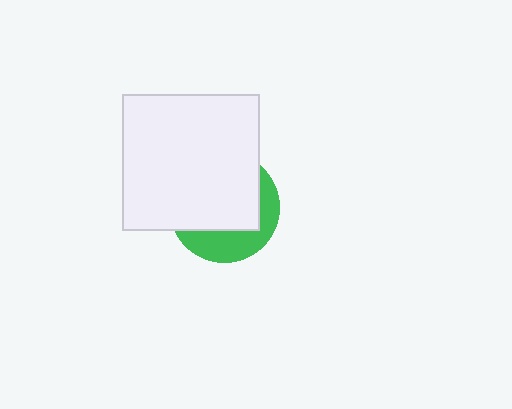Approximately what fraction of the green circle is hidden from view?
Roughly 66% of the green circle is hidden behind the white square.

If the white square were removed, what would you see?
You would see the complete green circle.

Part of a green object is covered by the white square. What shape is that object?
It is a circle.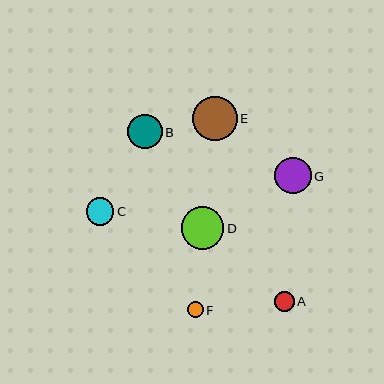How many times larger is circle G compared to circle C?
Circle G is approximately 1.3 times the size of circle C.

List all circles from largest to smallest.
From largest to smallest: E, D, G, B, C, A, F.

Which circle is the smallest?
Circle F is the smallest with a size of approximately 16 pixels.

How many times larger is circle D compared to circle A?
Circle D is approximately 2.2 times the size of circle A.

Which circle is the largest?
Circle E is the largest with a size of approximately 44 pixels.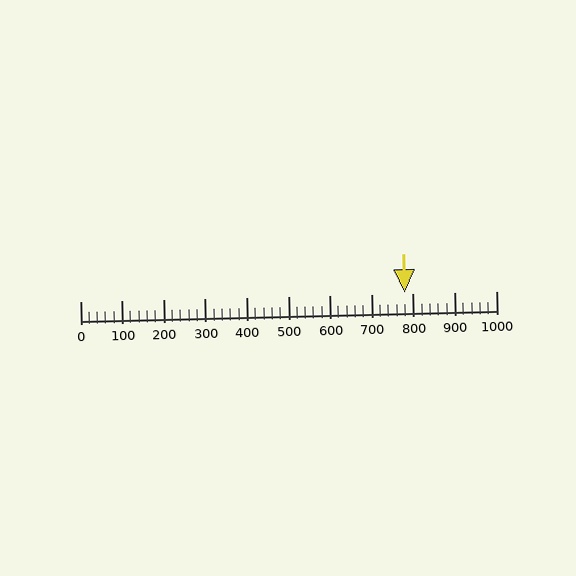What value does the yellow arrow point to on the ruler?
The yellow arrow points to approximately 780.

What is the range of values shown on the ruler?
The ruler shows values from 0 to 1000.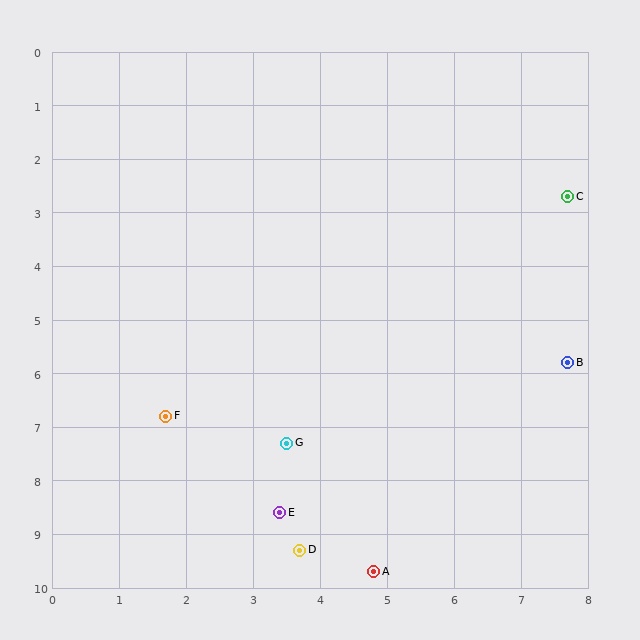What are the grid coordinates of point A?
Point A is at approximately (4.8, 9.7).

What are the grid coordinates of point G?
Point G is at approximately (3.5, 7.3).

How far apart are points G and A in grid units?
Points G and A are about 2.7 grid units apart.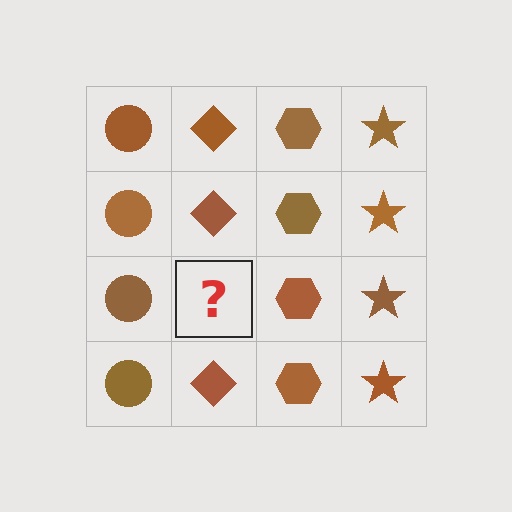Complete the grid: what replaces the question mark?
The question mark should be replaced with a brown diamond.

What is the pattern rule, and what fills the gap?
The rule is that each column has a consistent shape. The gap should be filled with a brown diamond.